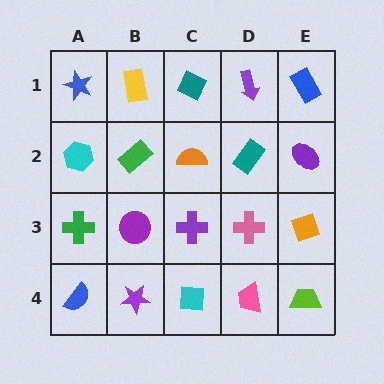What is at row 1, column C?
A teal diamond.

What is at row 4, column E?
A lime trapezoid.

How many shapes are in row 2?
5 shapes.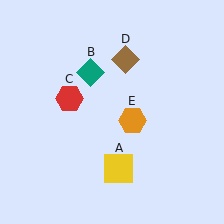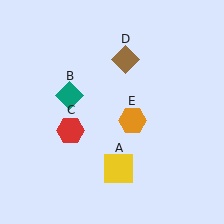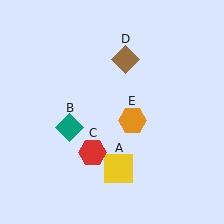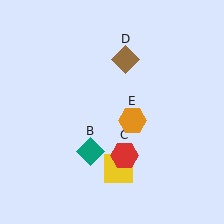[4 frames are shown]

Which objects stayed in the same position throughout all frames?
Yellow square (object A) and brown diamond (object D) and orange hexagon (object E) remained stationary.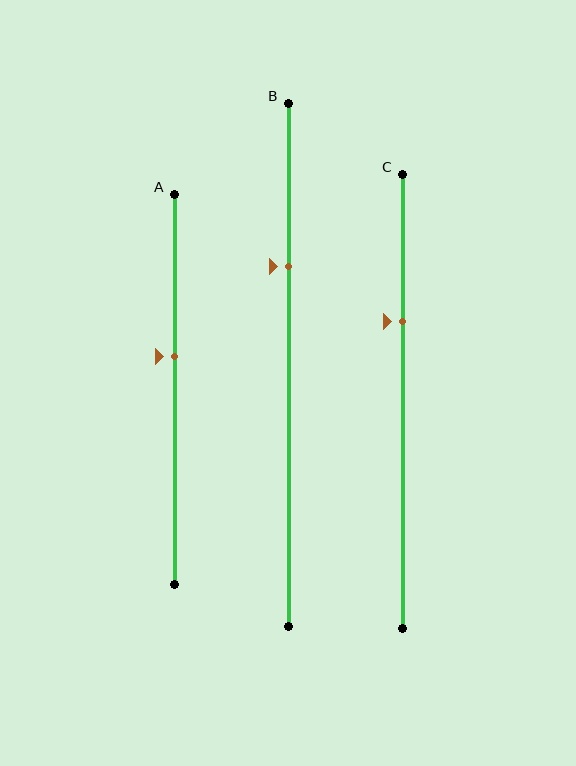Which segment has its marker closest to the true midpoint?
Segment A has its marker closest to the true midpoint.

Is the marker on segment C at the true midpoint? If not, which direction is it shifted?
No, the marker on segment C is shifted upward by about 18% of the segment length.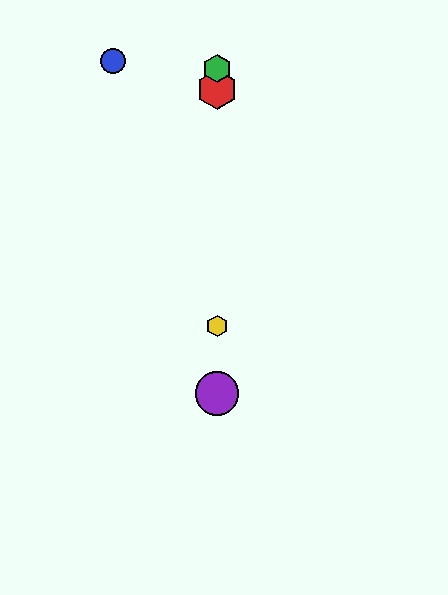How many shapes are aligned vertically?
4 shapes (the red hexagon, the green hexagon, the yellow hexagon, the purple circle) are aligned vertically.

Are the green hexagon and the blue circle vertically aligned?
No, the green hexagon is at x≈217 and the blue circle is at x≈113.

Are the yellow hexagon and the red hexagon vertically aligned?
Yes, both are at x≈217.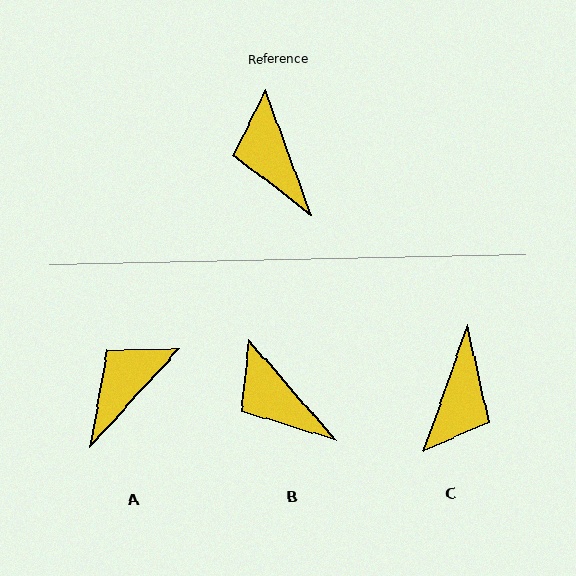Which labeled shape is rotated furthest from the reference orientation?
C, about 140 degrees away.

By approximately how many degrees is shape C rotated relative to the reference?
Approximately 140 degrees counter-clockwise.